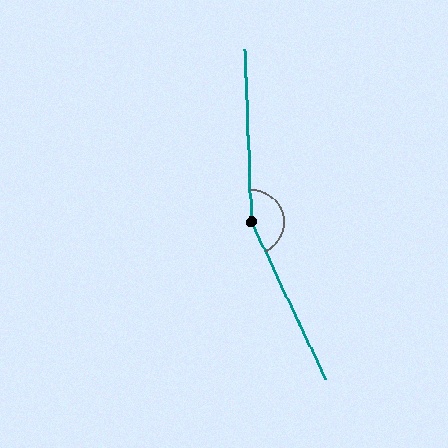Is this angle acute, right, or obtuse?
It is obtuse.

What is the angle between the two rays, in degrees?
Approximately 157 degrees.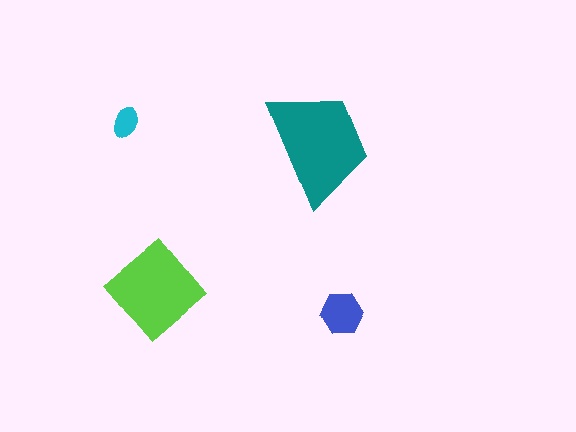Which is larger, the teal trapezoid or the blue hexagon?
The teal trapezoid.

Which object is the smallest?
The cyan ellipse.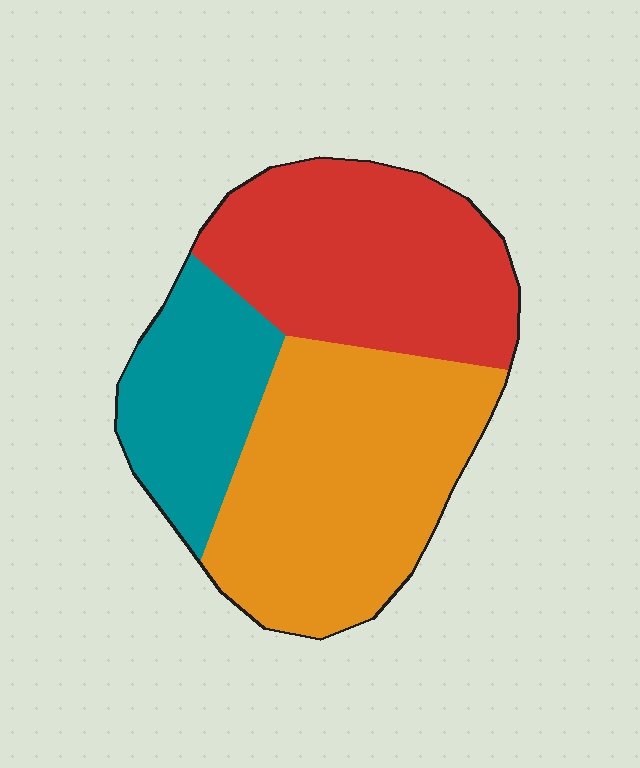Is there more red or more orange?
Orange.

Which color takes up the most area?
Orange, at roughly 45%.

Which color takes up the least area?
Teal, at roughly 20%.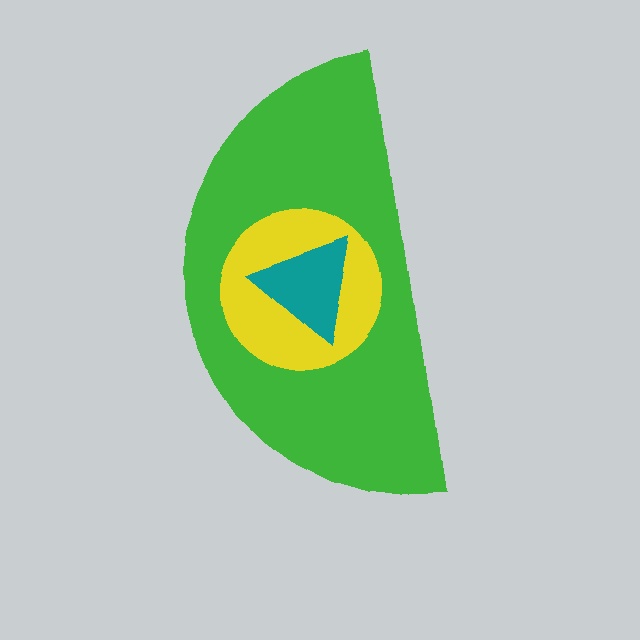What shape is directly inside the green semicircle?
The yellow circle.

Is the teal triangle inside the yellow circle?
Yes.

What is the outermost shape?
The green semicircle.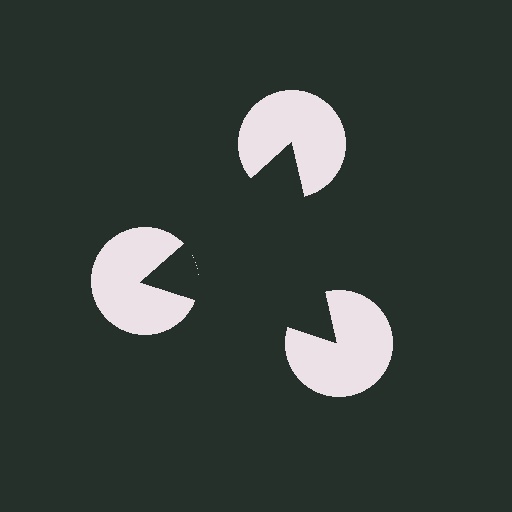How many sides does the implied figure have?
3 sides.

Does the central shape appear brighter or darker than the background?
It typically appears slightly darker than the background, even though no actual brightness change is drawn.